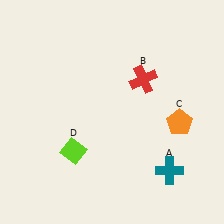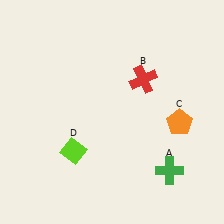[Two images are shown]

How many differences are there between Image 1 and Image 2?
There is 1 difference between the two images.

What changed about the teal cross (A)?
In Image 1, A is teal. In Image 2, it changed to green.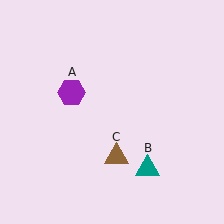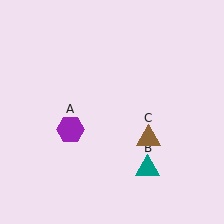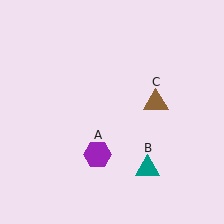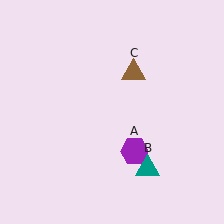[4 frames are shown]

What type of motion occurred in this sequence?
The purple hexagon (object A), brown triangle (object C) rotated counterclockwise around the center of the scene.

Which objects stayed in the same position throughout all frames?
Teal triangle (object B) remained stationary.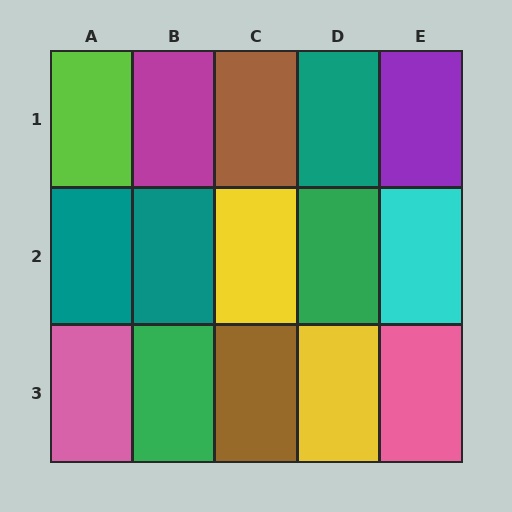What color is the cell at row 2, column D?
Green.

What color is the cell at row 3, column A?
Pink.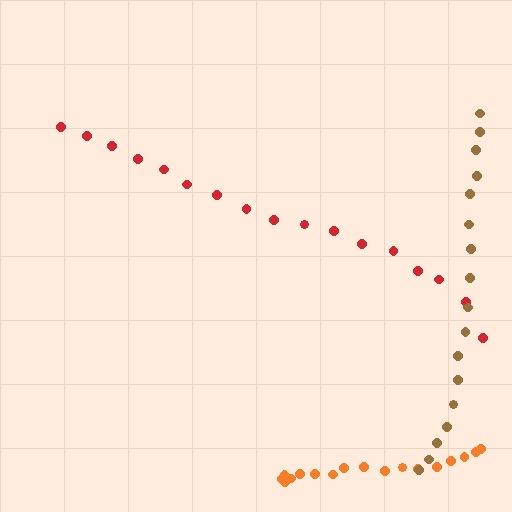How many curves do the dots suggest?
There are 3 distinct paths.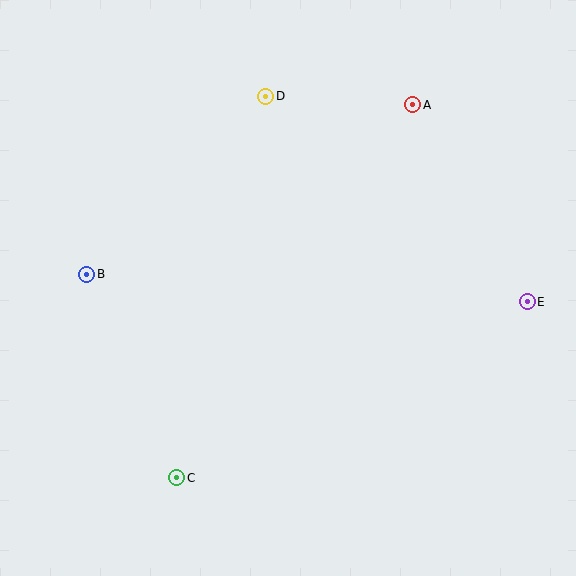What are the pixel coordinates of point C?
Point C is at (177, 478).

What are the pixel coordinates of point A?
Point A is at (413, 105).